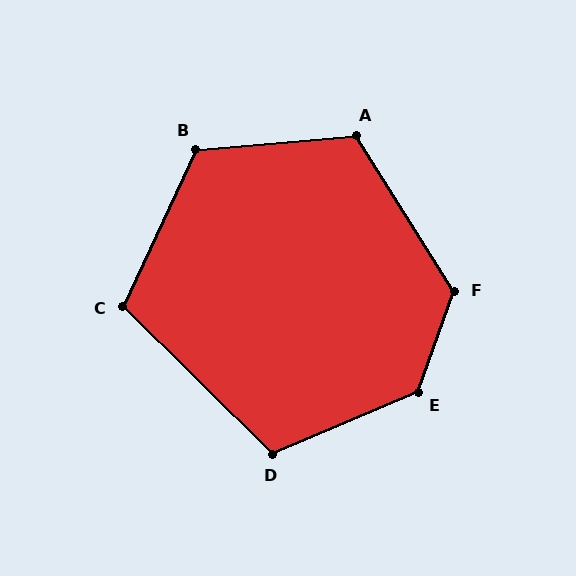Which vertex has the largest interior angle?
E, at approximately 133 degrees.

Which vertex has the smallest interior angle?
C, at approximately 110 degrees.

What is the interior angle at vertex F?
Approximately 128 degrees (obtuse).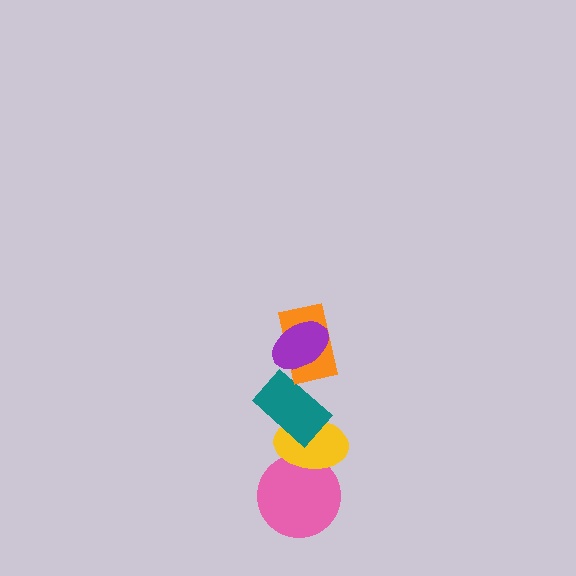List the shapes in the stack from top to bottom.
From top to bottom: the purple ellipse, the orange rectangle, the teal rectangle, the yellow ellipse, the pink circle.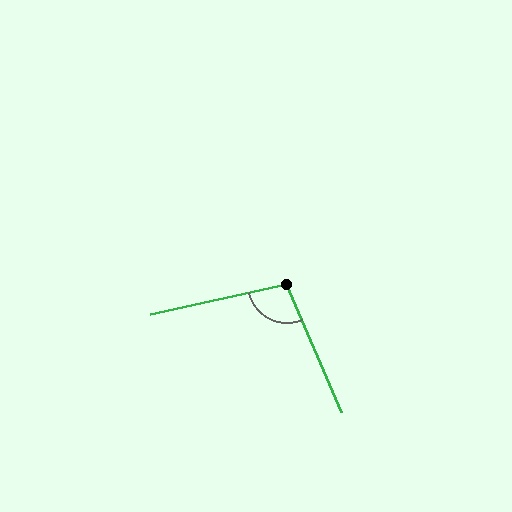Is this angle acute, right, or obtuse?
It is obtuse.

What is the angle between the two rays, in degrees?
Approximately 101 degrees.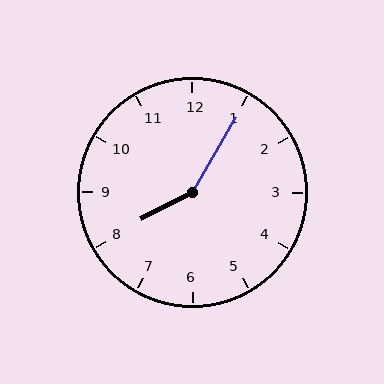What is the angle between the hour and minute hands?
Approximately 148 degrees.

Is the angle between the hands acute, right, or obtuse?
It is obtuse.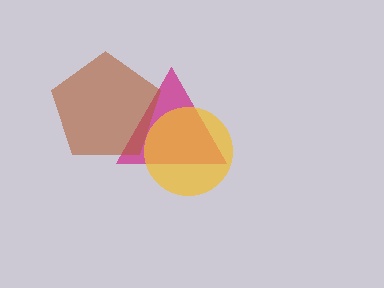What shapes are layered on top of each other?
The layered shapes are: a magenta triangle, a yellow circle, a brown pentagon.